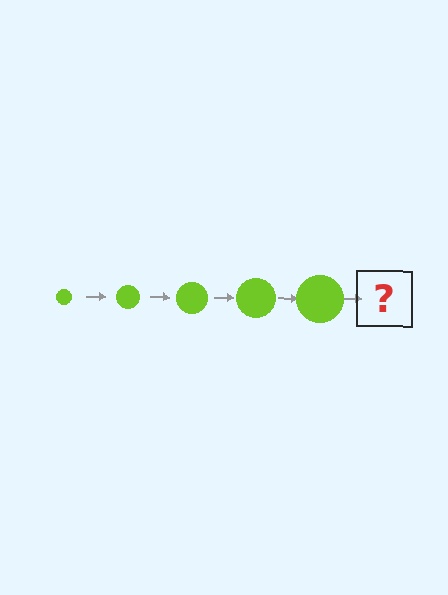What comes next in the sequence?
The next element should be a lime circle, larger than the previous one.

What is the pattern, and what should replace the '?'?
The pattern is that the circle gets progressively larger each step. The '?' should be a lime circle, larger than the previous one.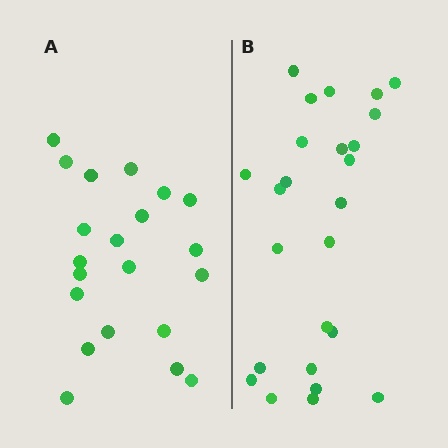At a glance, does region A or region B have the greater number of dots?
Region B (the right region) has more dots.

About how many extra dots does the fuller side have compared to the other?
Region B has about 4 more dots than region A.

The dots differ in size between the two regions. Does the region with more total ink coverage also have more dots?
No. Region A has more total ink coverage because its dots are larger, but region B actually contains more individual dots. Total area can be misleading — the number of items is what matters here.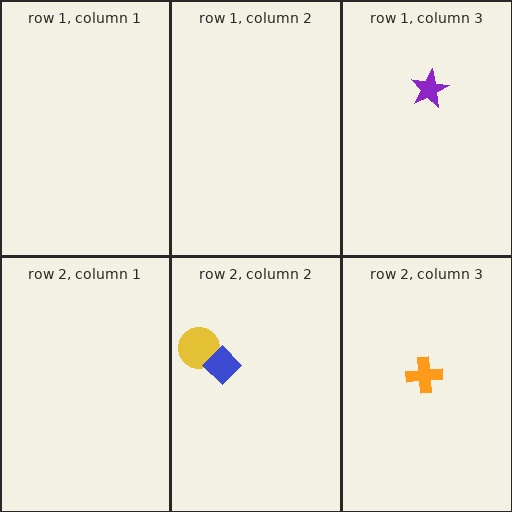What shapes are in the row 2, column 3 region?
The orange cross.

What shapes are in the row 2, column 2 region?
The yellow circle, the blue diamond.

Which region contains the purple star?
The row 1, column 3 region.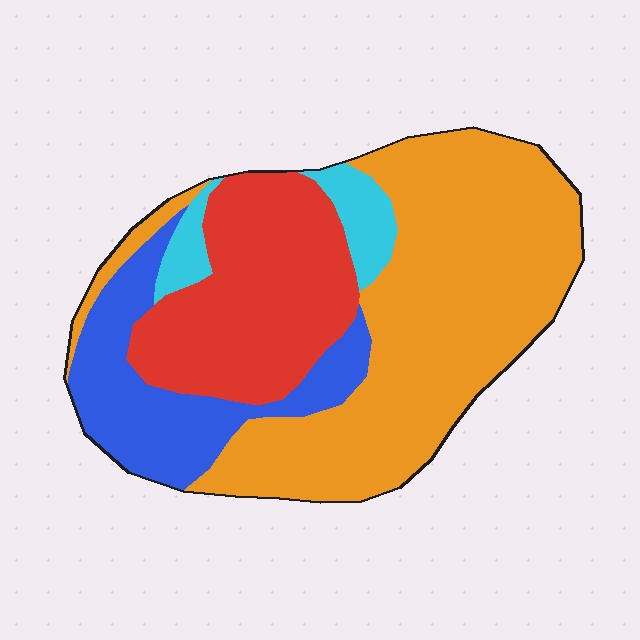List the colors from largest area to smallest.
From largest to smallest: orange, red, blue, cyan.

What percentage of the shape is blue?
Blue takes up about one sixth (1/6) of the shape.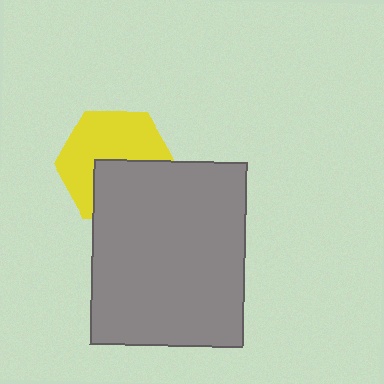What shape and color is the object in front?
The object in front is a gray rectangle.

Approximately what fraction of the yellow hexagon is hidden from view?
Roughly 41% of the yellow hexagon is hidden behind the gray rectangle.